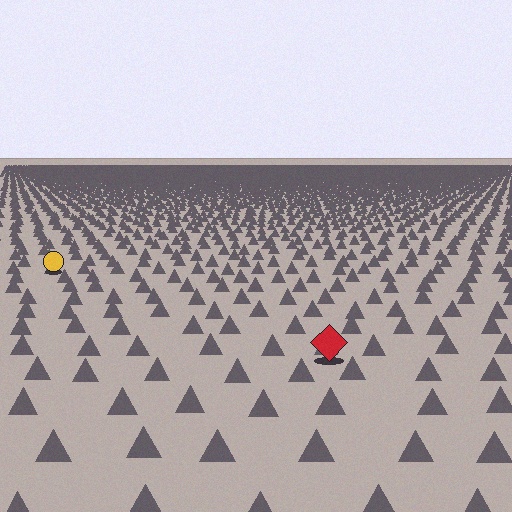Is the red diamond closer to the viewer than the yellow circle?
Yes. The red diamond is closer — you can tell from the texture gradient: the ground texture is coarser near it.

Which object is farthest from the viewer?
The yellow circle is farthest from the viewer. It appears smaller and the ground texture around it is denser.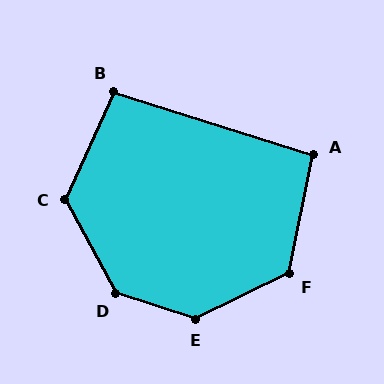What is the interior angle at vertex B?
Approximately 97 degrees (obtuse).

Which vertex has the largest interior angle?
E, at approximately 137 degrees.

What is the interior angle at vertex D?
Approximately 136 degrees (obtuse).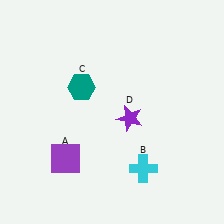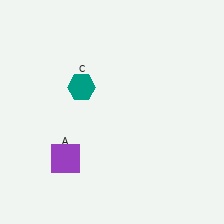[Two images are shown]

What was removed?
The purple star (D), the cyan cross (B) were removed in Image 2.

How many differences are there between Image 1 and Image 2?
There are 2 differences between the two images.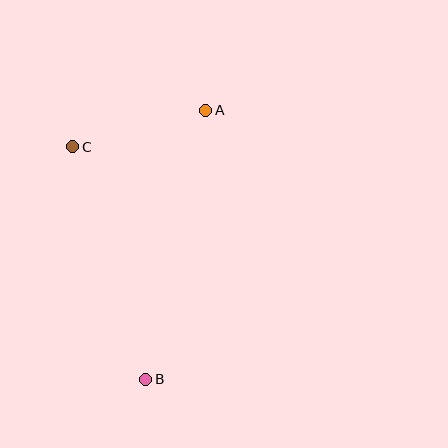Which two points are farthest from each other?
Points A and B are farthest from each other.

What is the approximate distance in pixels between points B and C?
The distance between B and C is approximately 244 pixels.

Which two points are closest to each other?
Points A and C are closest to each other.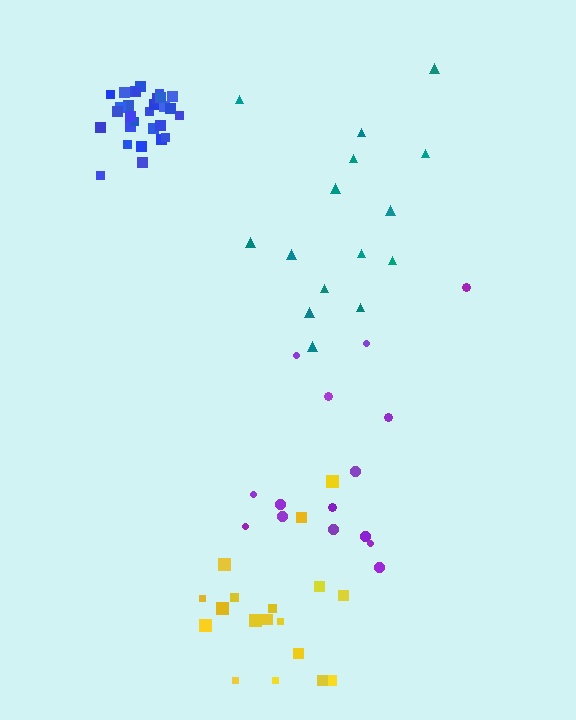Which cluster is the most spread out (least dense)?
Purple.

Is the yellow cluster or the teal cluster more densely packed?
Yellow.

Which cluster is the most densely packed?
Blue.